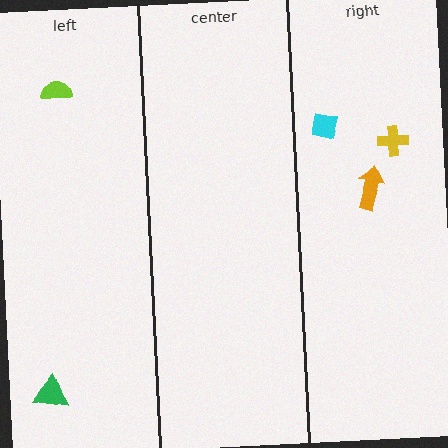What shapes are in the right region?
The orange arrow, the yellow cross, the cyan square.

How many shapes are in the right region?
3.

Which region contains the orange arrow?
The right region.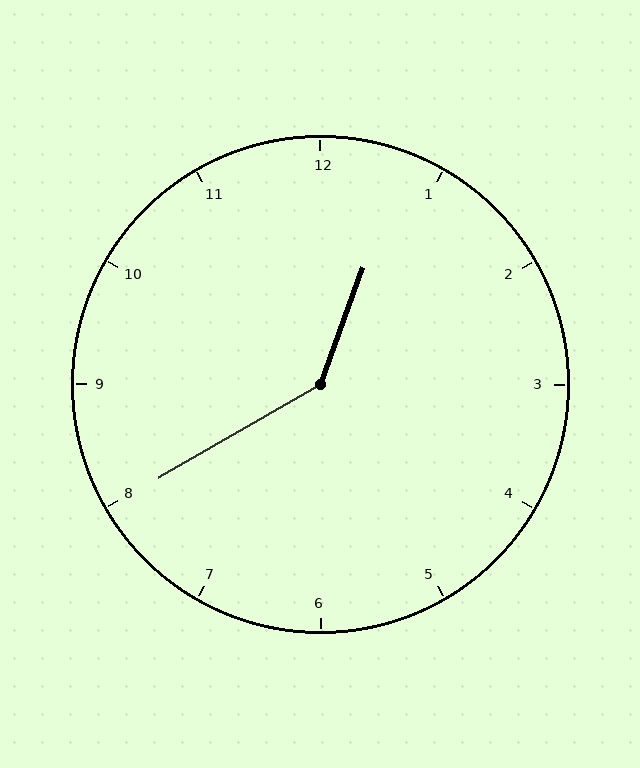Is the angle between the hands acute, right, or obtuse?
It is obtuse.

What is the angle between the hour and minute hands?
Approximately 140 degrees.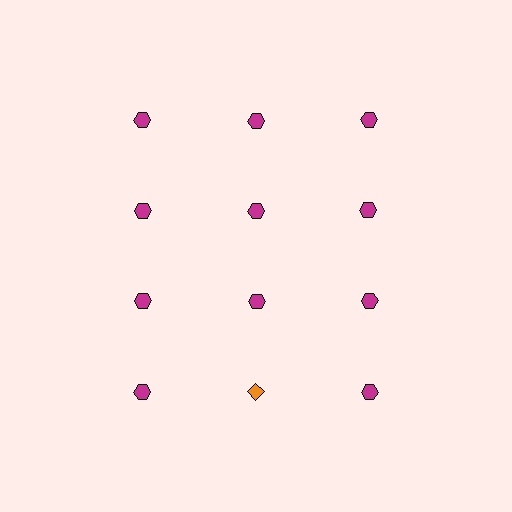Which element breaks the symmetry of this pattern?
The orange diamond in the fourth row, second from left column breaks the symmetry. All other shapes are magenta hexagons.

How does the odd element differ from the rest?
It differs in both color (orange instead of magenta) and shape (diamond instead of hexagon).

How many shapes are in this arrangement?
There are 12 shapes arranged in a grid pattern.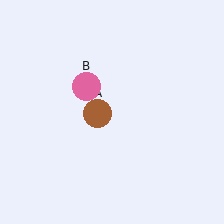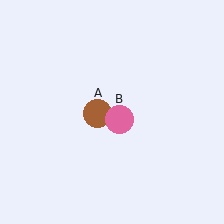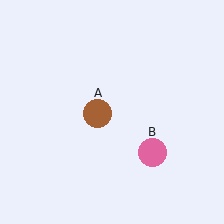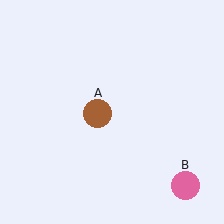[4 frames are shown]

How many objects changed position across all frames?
1 object changed position: pink circle (object B).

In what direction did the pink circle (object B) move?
The pink circle (object B) moved down and to the right.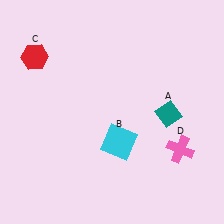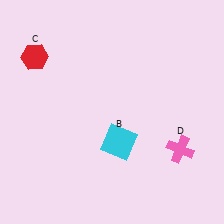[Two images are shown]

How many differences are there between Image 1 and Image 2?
There is 1 difference between the two images.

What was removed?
The teal diamond (A) was removed in Image 2.